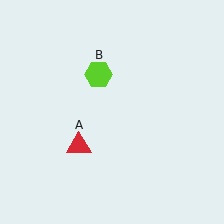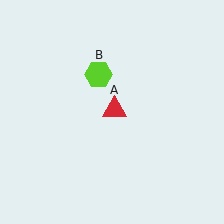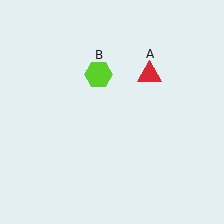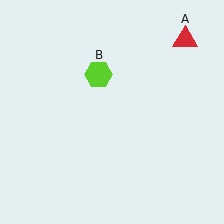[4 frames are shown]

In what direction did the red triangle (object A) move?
The red triangle (object A) moved up and to the right.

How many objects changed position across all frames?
1 object changed position: red triangle (object A).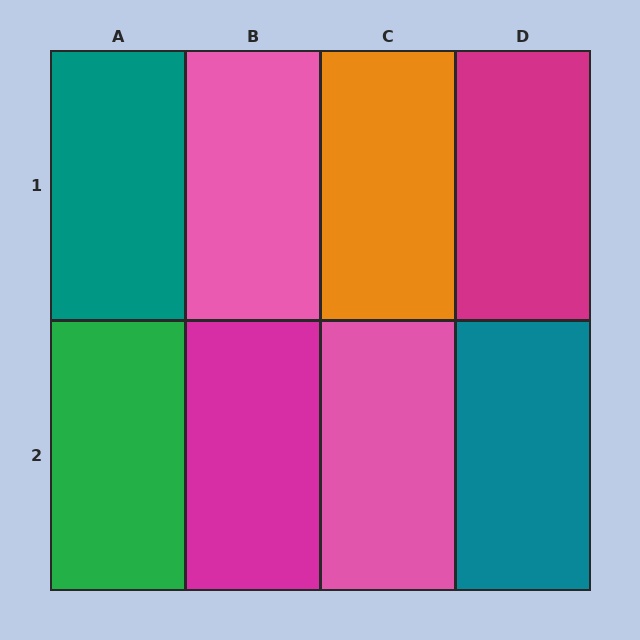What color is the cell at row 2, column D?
Teal.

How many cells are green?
1 cell is green.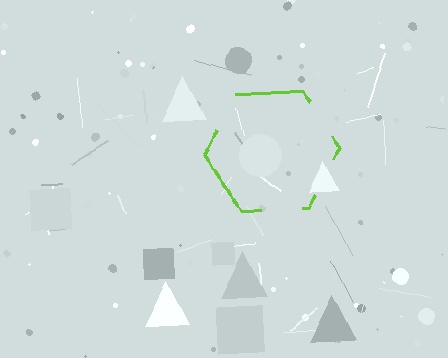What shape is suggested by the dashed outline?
The dashed outline suggests a hexagon.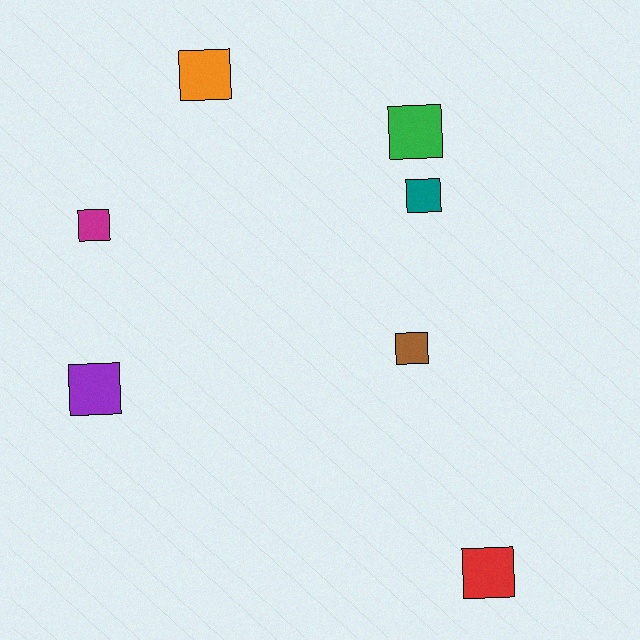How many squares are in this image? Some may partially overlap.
There are 7 squares.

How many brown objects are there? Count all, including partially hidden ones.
There is 1 brown object.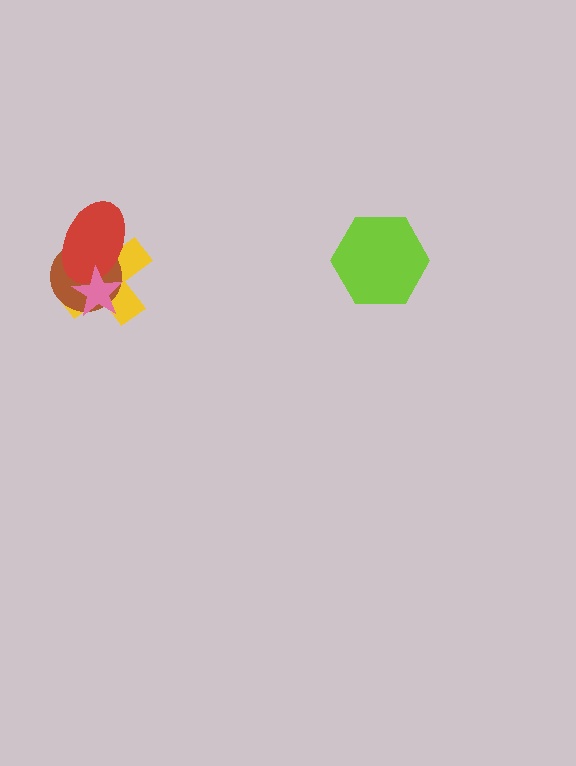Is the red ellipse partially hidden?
Yes, it is partially covered by another shape.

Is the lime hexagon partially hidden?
No, no other shape covers it.